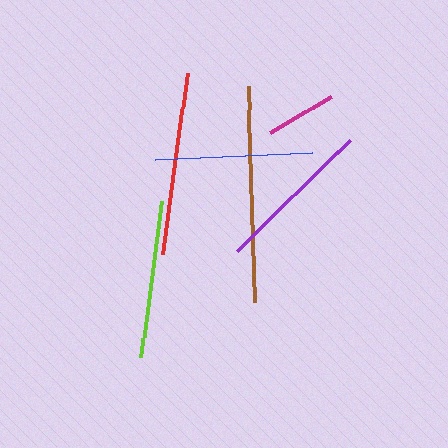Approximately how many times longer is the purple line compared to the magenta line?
The purple line is approximately 2.3 times the length of the magenta line.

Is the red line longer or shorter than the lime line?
The red line is longer than the lime line.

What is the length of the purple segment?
The purple segment is approximately 160 pixels long.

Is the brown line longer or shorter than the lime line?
The brown line is longer than the lime line.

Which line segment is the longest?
The brown line is the longest at approximately 216 pixels.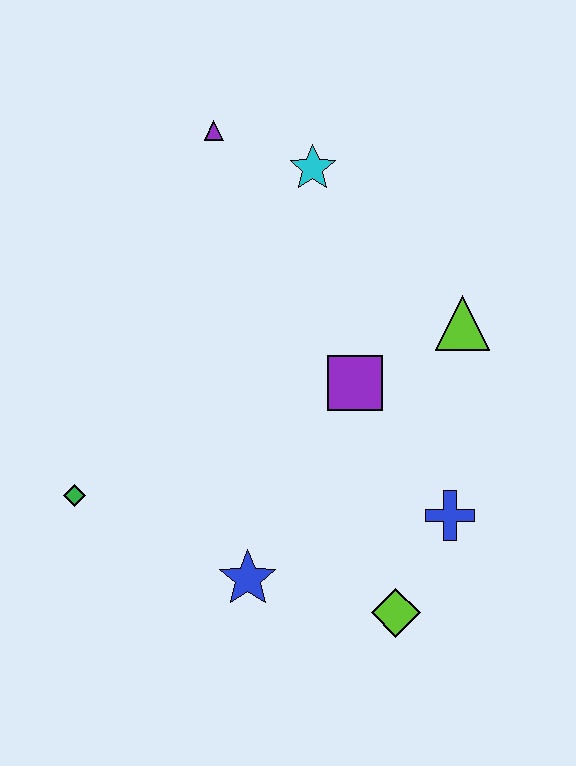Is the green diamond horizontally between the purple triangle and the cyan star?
No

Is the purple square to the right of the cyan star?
Yes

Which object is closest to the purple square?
The lime triangle is closest to the purple square.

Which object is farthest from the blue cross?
The purple triangle is farthest from the blue cross.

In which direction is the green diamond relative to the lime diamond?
The green diamond is to the left of the lime diamond.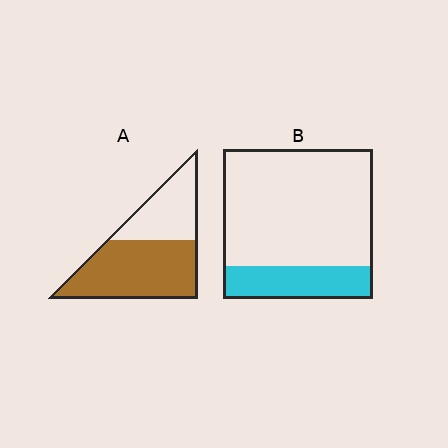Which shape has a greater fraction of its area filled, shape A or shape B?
Shape A.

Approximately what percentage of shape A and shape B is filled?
A is approximately 65% and B is approximately 20%.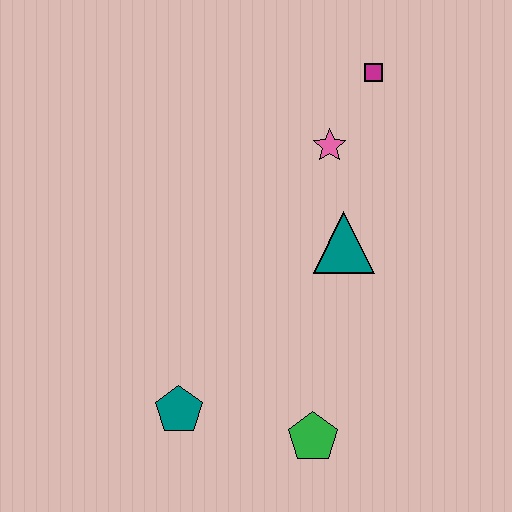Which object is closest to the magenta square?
The pink star is closest to the magenta square.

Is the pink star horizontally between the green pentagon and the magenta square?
Yes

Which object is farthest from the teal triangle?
The teal pentagon is farthest from the teal triangle.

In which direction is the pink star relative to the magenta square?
The pink star is below the magenta square.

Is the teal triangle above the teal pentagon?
Yes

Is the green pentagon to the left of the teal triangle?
Yes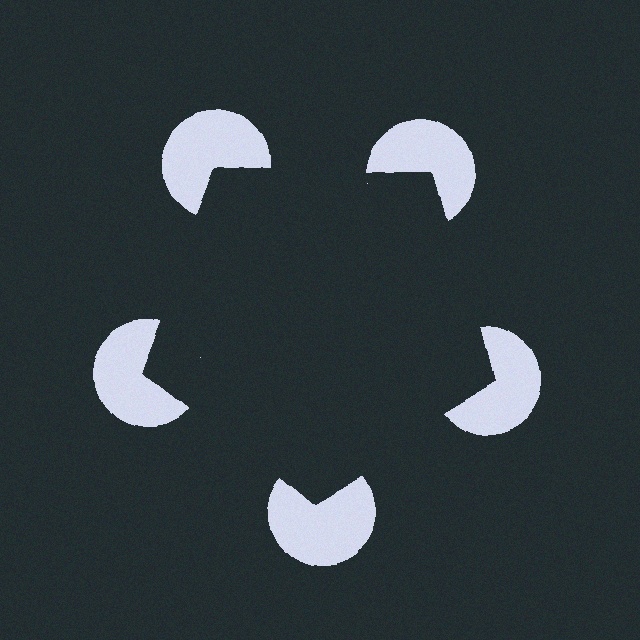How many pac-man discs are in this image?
There are 5 — one at each vertex of the illusory pentagon.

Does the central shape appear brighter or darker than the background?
It typically appears slightly darker than the background, even though no actual brightness change is drawn.